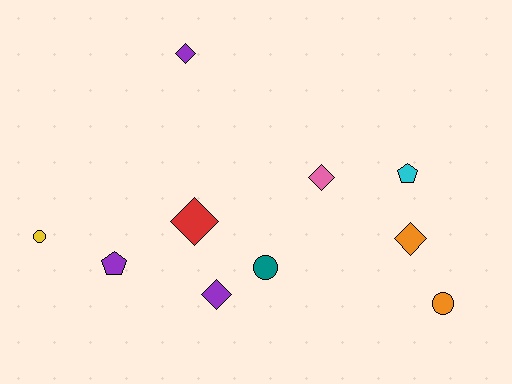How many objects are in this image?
There are 10 objects.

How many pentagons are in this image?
There are 2 pentagons.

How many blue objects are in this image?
There are no blue objects.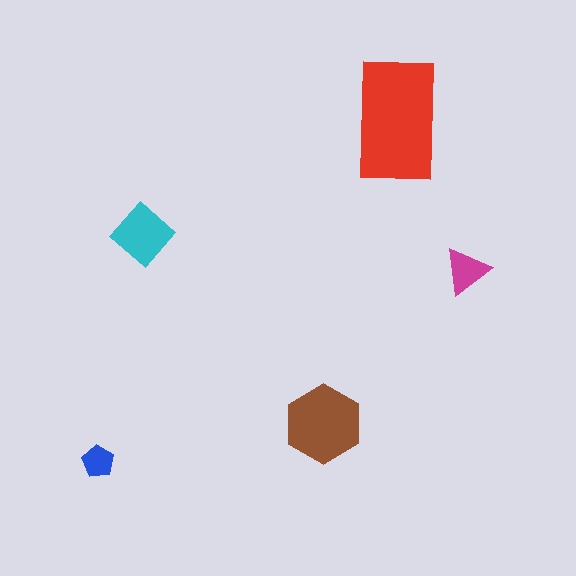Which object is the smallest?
The blue pentagon.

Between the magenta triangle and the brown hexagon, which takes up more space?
The brown hexagon.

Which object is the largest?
The red rectangle.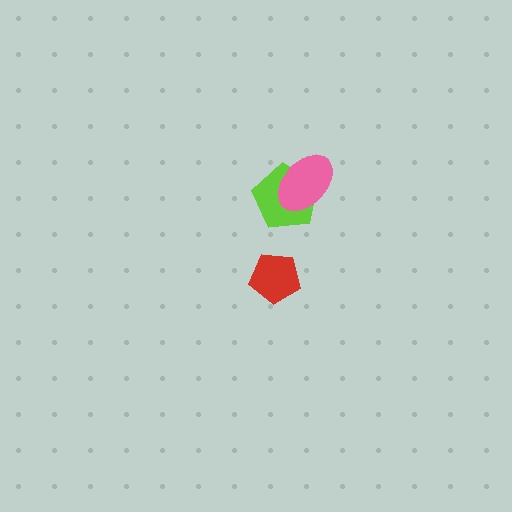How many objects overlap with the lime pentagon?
1 object overlaps with the lime pentagon.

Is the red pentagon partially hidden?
No, no other shape covers it.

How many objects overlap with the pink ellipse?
1 object overlaps with the pink ellipse.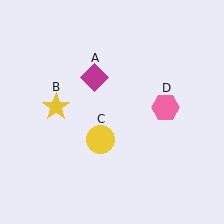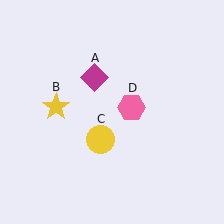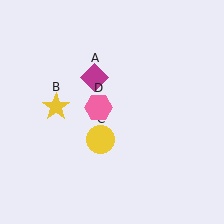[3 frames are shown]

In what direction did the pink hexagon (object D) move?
The pink hexagon (object D) moved left.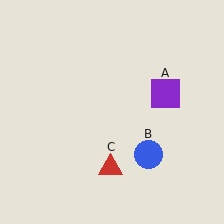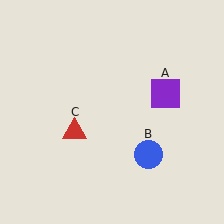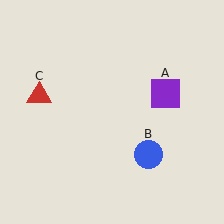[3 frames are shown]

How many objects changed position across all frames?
1 object changed position: red triangle (object C).